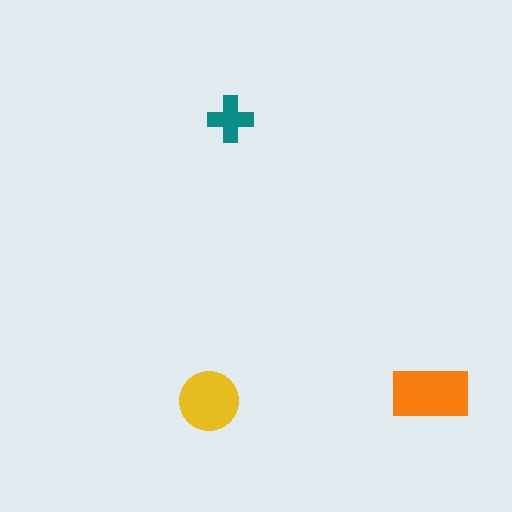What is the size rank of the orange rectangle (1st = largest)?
1st.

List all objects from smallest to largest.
The teal cross, the yellow circle, the orange rectangle.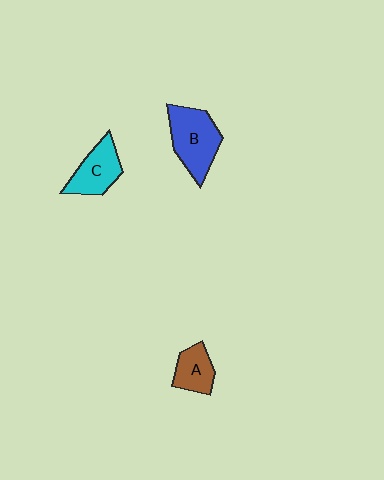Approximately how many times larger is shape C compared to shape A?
Approximately 1.3 times.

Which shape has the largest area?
Shape B (blue).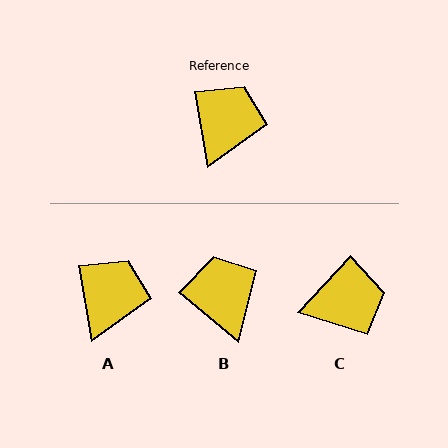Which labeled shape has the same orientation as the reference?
A.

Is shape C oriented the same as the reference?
No, it is off by about 53 degrees.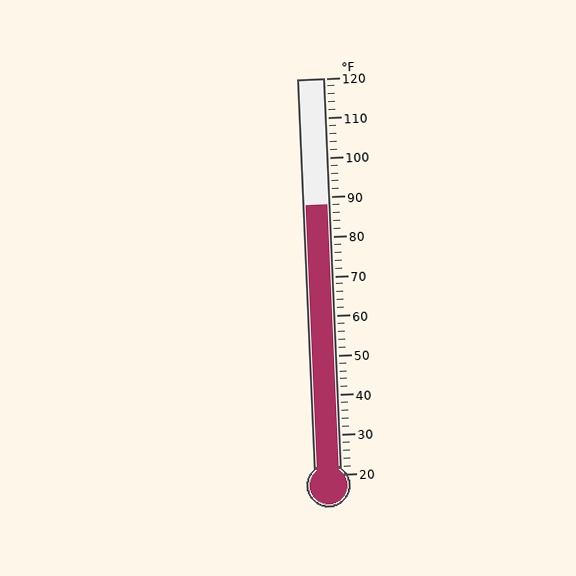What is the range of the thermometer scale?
The thermometer scale ranges from 20°F to 120°F.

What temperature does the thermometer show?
The thermometer shows approximately 88°F.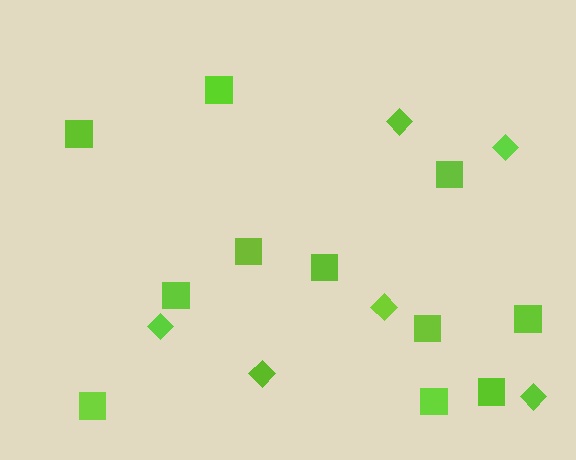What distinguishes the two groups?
There are 2 groups: one group of squares (11) and one group of diamonds (6).